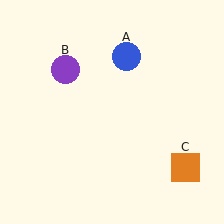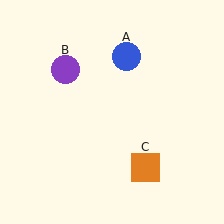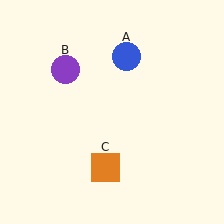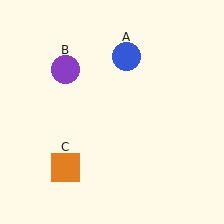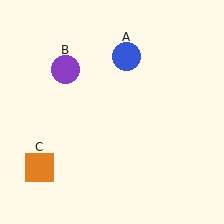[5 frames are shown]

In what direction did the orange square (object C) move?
The orange square (object C) moved left.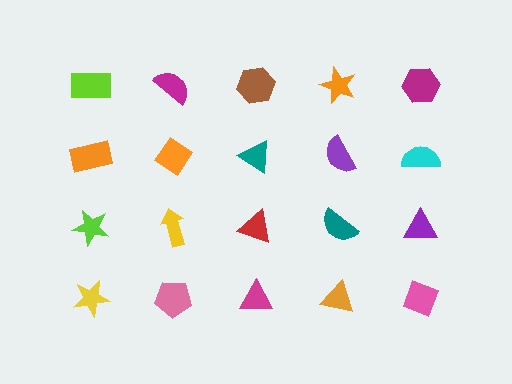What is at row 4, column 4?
An orange triangle.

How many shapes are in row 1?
5 shapes.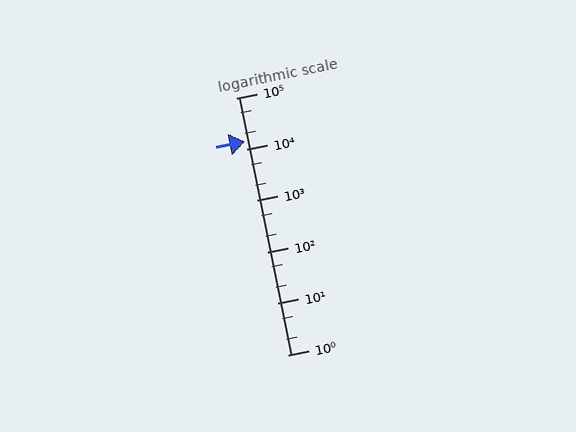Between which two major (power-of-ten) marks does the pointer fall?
The pointer is between 10000 and 100000.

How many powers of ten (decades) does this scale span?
The scale spans 5 decades, from 1 to 100000.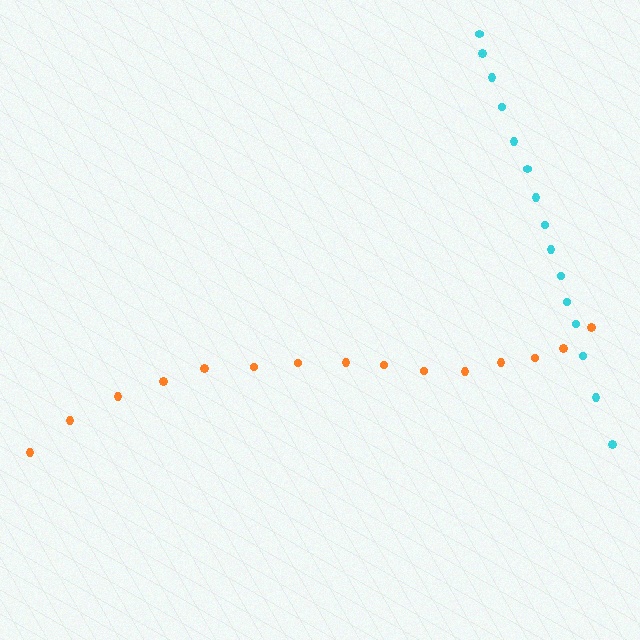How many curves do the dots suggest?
There are 2 distinct paths.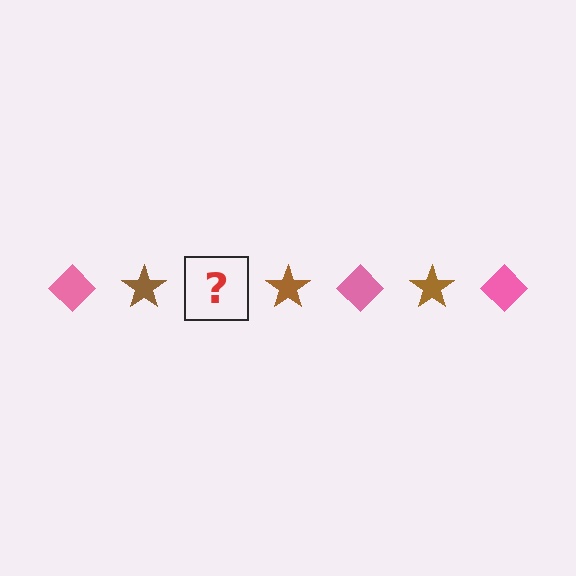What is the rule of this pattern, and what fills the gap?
The rule is that the pattern alternates between pink diamond and brown star. The gap should be filled with a pink diamond.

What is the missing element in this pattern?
The missing element is a pink diamond.